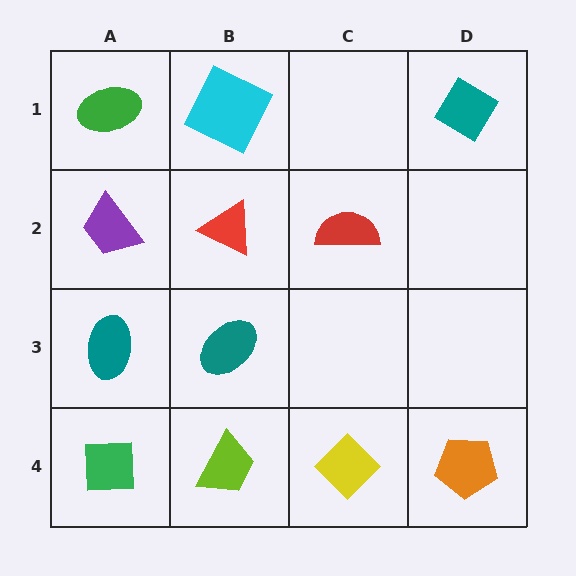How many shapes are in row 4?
4 shapes.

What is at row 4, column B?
A lime trapezoid.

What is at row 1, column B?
A cyan square.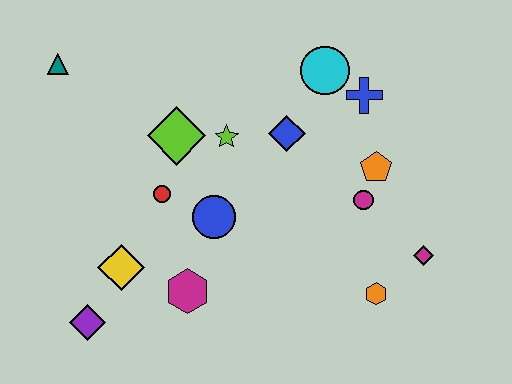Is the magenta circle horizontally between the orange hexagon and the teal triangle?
Yes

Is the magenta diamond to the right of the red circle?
Yes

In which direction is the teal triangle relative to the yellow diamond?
The teal triangle is above the yellow diamond.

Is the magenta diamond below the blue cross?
Yes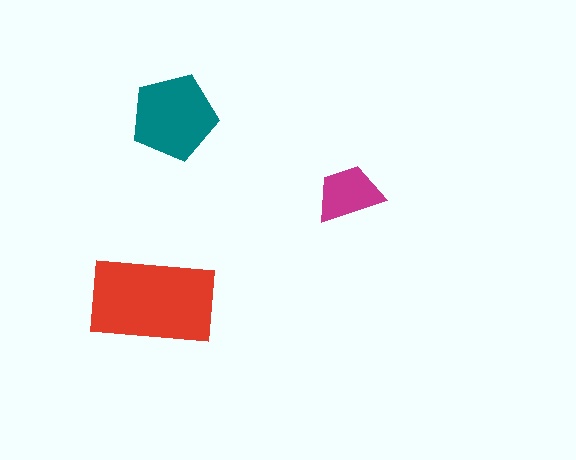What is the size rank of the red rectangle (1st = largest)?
1st.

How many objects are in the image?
There are 3 objects in the image.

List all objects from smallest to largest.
The magenta trapezoid, the teal pentagon, the red rectangle.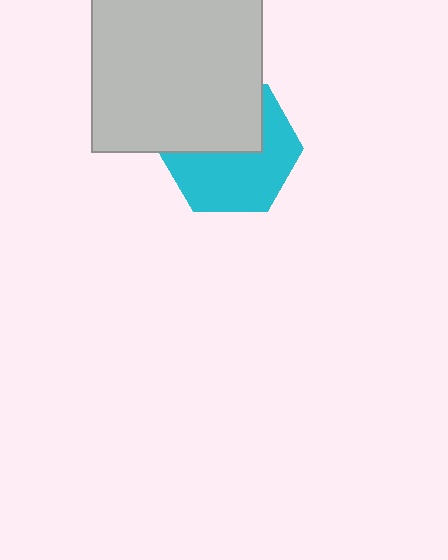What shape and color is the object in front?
The object in front is a light gray square.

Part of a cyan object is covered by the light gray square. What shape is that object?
It is a hexagon.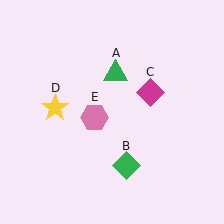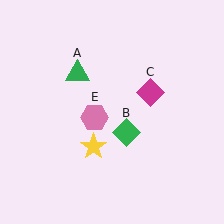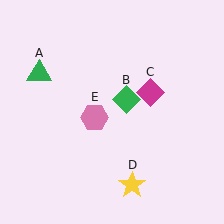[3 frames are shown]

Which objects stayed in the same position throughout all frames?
Magenta diamond (object C) and pink hexagon (object E) remained stationary.